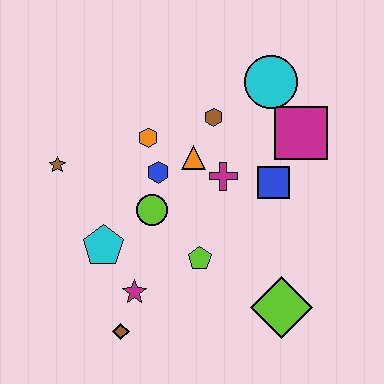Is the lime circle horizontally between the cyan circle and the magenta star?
Yes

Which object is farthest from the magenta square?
The brown diamond is farthest from the magenta square.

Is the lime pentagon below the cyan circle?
Yes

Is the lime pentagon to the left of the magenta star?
No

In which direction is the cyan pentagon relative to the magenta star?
The cyan pentagon is above the magenta star.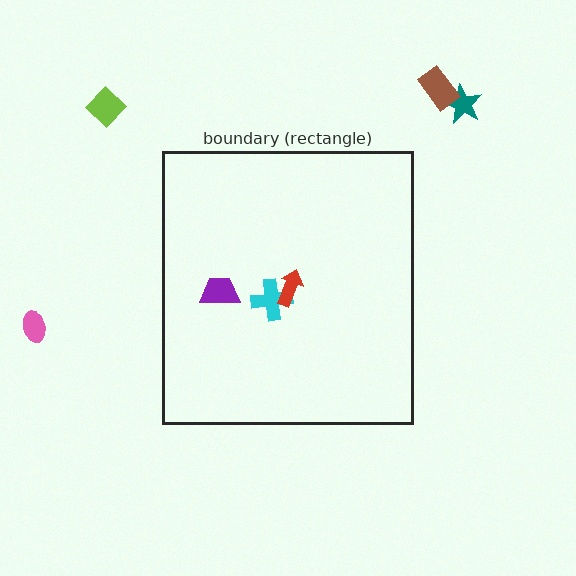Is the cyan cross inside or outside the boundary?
Inside.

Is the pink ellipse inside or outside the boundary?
Outside.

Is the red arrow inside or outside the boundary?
Inside.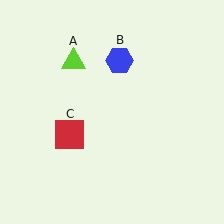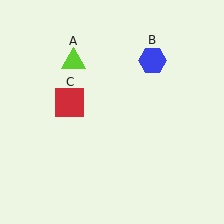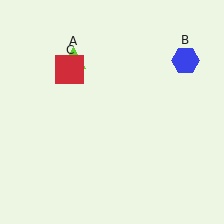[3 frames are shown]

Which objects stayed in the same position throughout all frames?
Lime triangle (object A) remained stationary.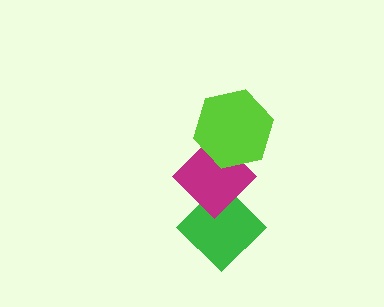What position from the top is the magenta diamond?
The magenta diamond is 2nd from the top.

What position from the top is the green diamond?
The green diamond is 3rd from the top.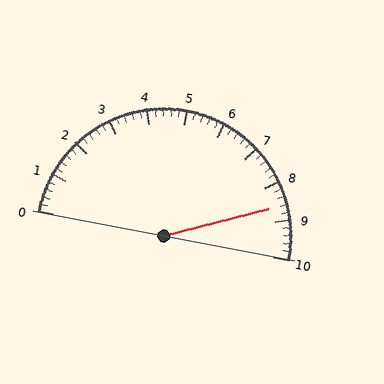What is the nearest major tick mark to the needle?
The nearest major tick mark is 9.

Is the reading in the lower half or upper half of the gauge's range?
The reading is in the upper half of the range (0 to 10).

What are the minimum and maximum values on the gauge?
The gauge ranges from 0 to 10.